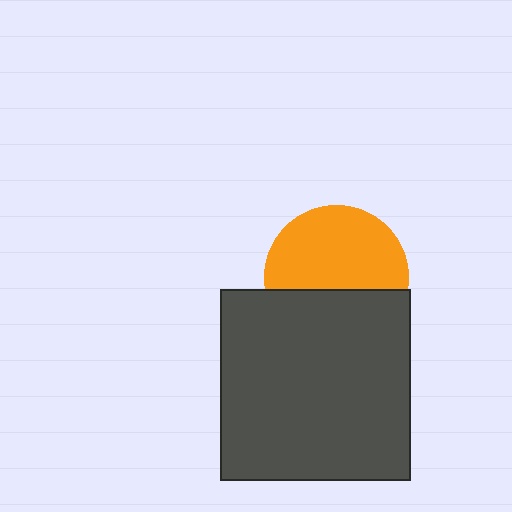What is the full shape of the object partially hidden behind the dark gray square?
The partially hidden object is an orange circle.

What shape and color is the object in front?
The object in front is a dark gray square.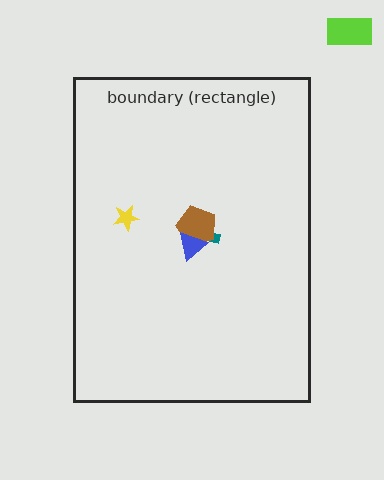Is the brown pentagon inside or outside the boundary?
Inside.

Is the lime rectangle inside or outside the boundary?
Outside.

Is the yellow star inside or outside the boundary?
Inside.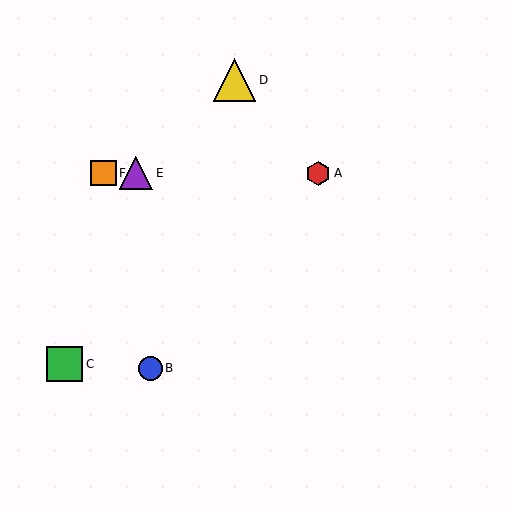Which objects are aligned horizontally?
Objects A, E, F are aligned horizontally.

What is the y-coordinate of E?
Object E is at y≈173.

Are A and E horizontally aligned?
Yes, both are at y≈173.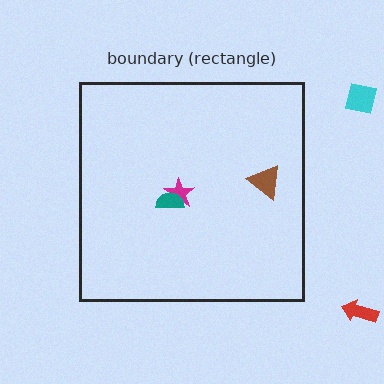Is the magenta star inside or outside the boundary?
Inside.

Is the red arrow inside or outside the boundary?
Outside.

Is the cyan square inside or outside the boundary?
Outside.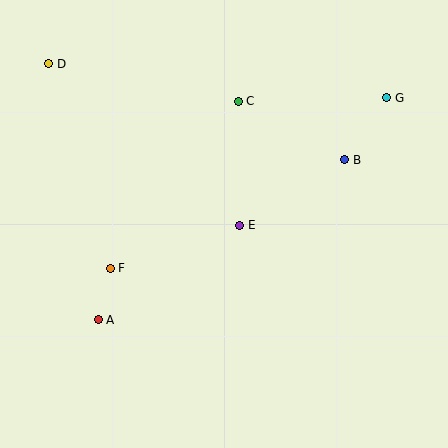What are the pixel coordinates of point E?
Point E is at (240, 225).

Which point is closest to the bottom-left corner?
Point A is closest to the bottom-left corner.